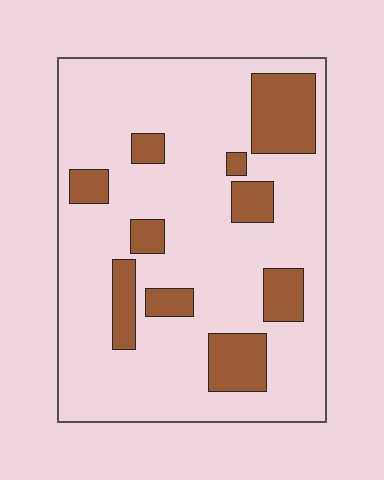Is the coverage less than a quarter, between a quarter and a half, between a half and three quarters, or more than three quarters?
Less than a quarter.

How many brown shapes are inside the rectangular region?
10.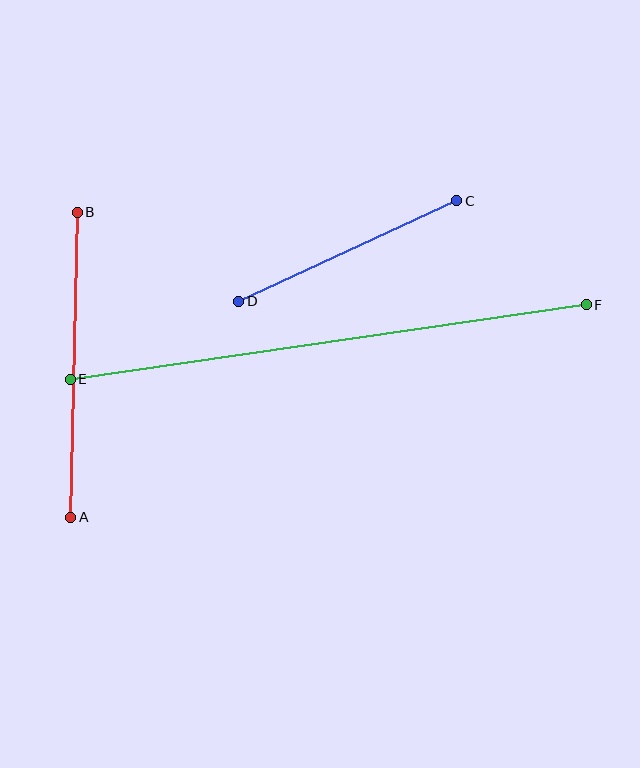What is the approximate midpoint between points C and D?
The midpoint is at approximately (348, 251) pixels.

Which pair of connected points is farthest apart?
Points E and F are farthest apart.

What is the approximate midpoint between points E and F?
The midpoint is at approximately (328, 342) pixels.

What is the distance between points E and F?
The distance is approximately 521 pixels.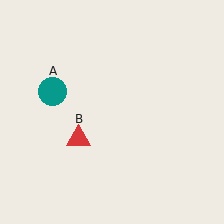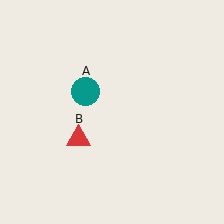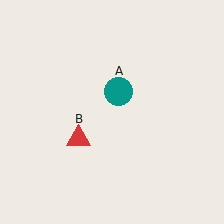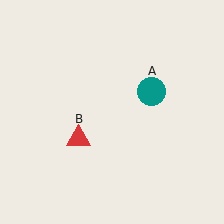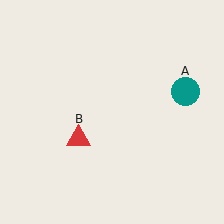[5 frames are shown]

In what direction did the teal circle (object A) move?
The teal circle (object A) moved right.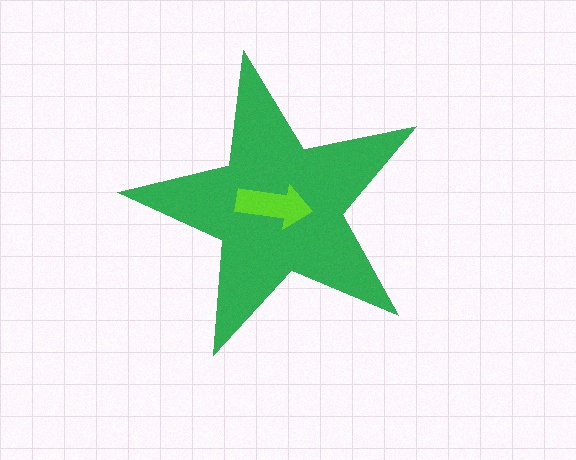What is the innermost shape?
The lime arrow.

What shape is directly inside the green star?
The lime arrow.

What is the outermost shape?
The green star.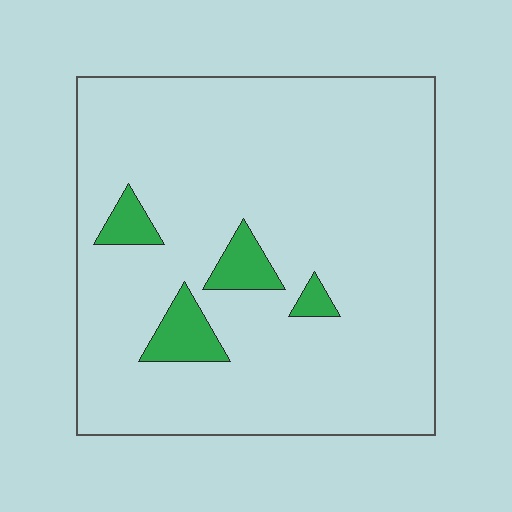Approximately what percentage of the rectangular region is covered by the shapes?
Approximately 10%.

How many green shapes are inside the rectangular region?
4.